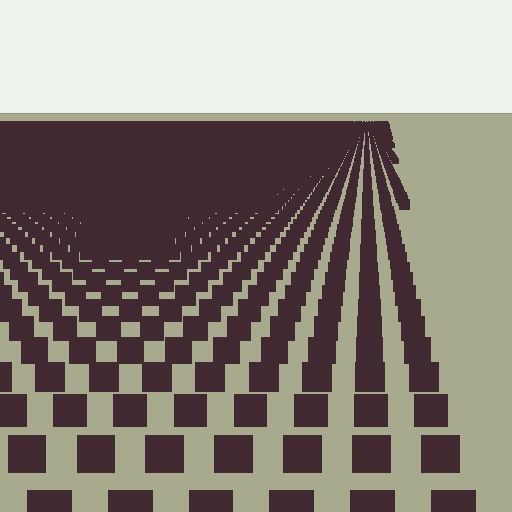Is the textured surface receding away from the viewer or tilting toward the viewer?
The surface is receding away from the viewer. Texture elements get smaller and denser toward the top.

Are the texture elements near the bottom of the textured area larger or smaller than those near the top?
Larger. Near the bottom, elements are closer to the viewer and appear at a bigger on-screen size.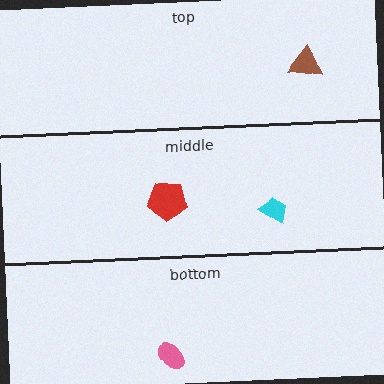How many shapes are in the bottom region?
1.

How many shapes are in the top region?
1.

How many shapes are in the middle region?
2.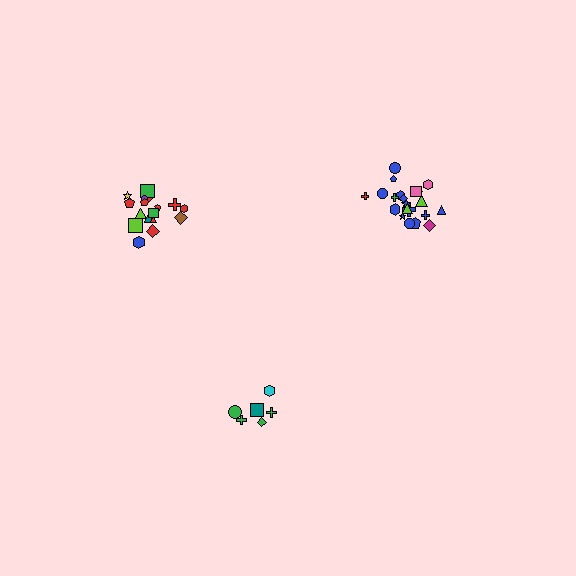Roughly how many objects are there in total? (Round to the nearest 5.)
Roughly 45 objects in total.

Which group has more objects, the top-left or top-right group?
The top-right group.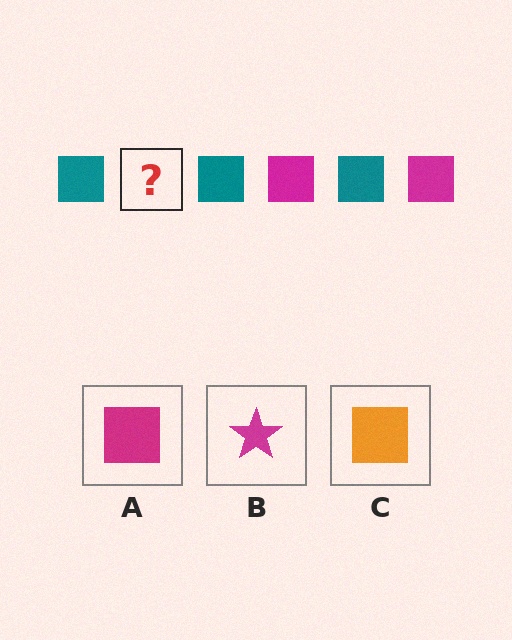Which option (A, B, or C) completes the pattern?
A.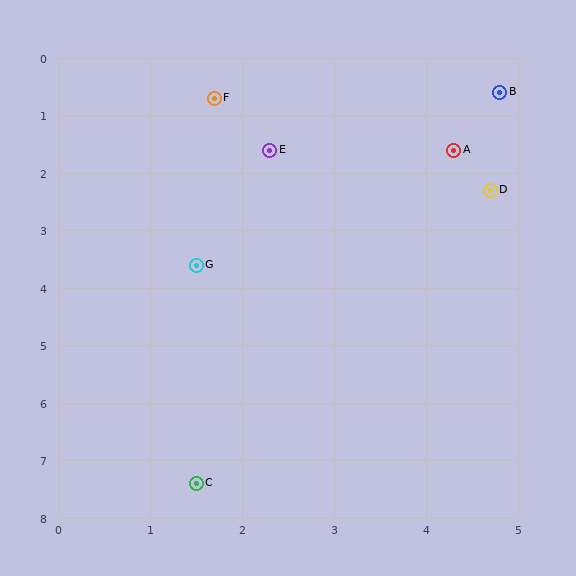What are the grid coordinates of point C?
Point C is at approximately (1.5, 7.4).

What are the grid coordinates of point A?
Point A is at approximately (4.3, 1.6).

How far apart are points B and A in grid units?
Points B and A are about 1.1 grid units apart.